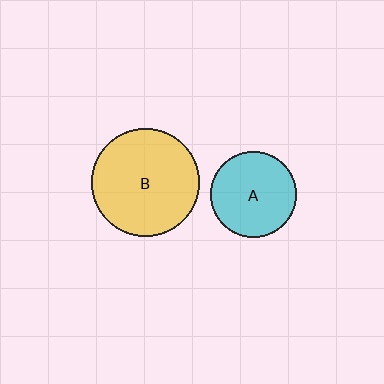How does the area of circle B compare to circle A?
Approximately 1.6 times.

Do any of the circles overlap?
No, none of the circles overlap.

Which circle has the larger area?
Circle B (yellow).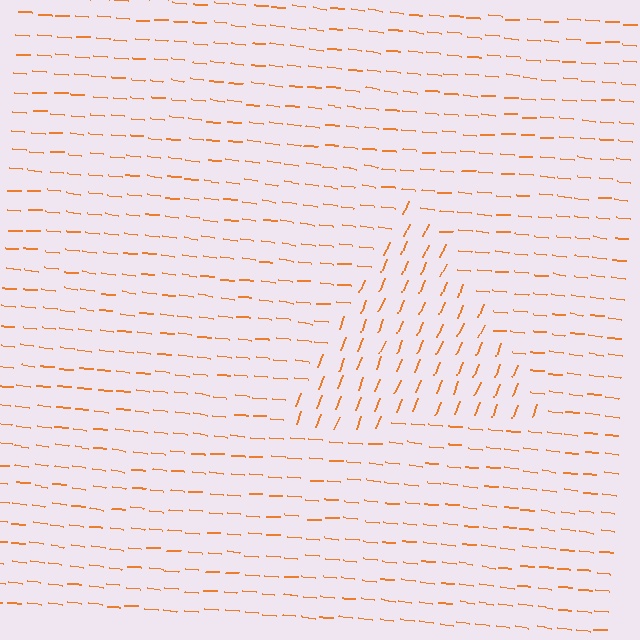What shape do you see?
I see a triangle.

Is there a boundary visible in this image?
Yes, there is a texture boundary formed by a change in line orientation.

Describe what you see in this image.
The image is filled with small orange line segments. A triangle region in the image has lines oriented differently from the surrounding lines, creating a visible texture boundary.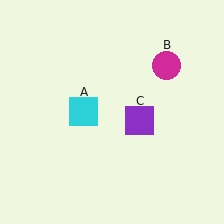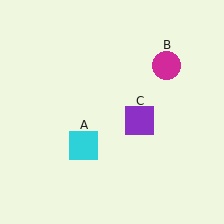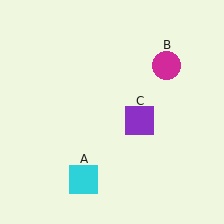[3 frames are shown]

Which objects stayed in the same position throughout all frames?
Magenta circle (object B) and purple square (object C) remained stationary.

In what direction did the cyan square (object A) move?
The cyan square (object A) moved down.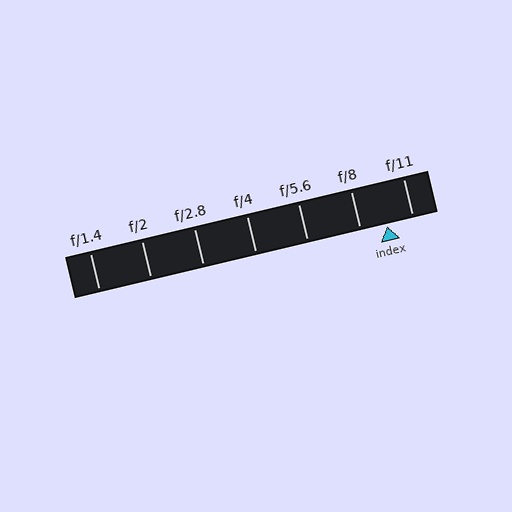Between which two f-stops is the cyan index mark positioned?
The index mark is between f/8 and f/11.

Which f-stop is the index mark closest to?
The index mark is closest to f/11.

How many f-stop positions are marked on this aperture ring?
There are 7 f-stop positions marked.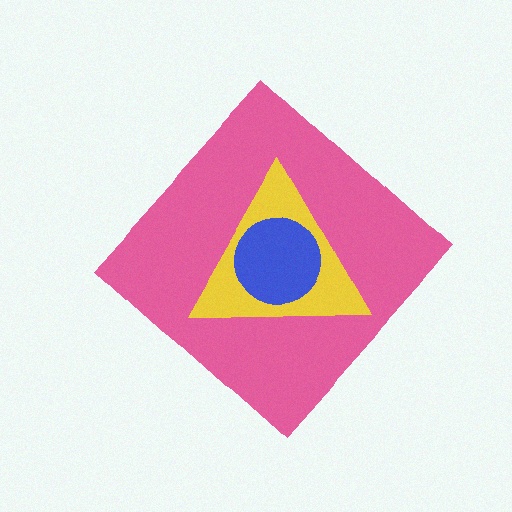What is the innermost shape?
The blue circle.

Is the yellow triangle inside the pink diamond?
Yes.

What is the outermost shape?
The pink diamond.